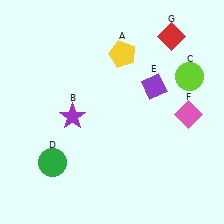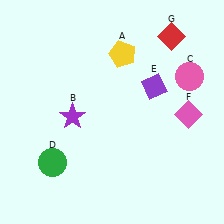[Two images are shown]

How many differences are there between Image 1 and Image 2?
There is 1 difference between the two images.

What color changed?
The circle (C) changed from lime in Image 1 to pink in Image 2.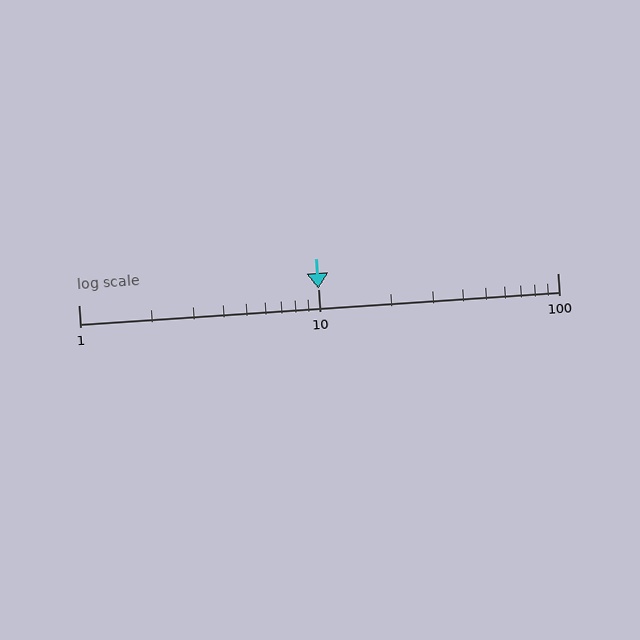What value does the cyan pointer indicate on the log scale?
The pointer indicates approximately 10.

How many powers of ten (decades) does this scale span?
The scale spans 2 decades, from 1 to 100.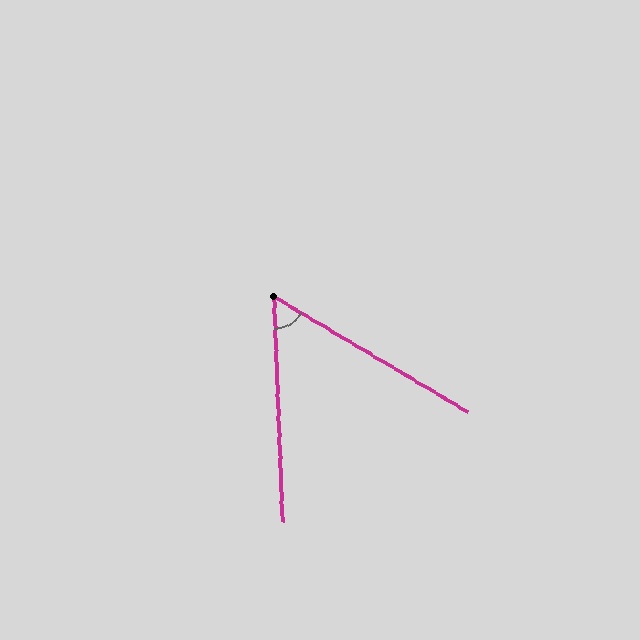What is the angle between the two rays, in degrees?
Approximately 57 degrees.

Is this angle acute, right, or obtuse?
It is acute.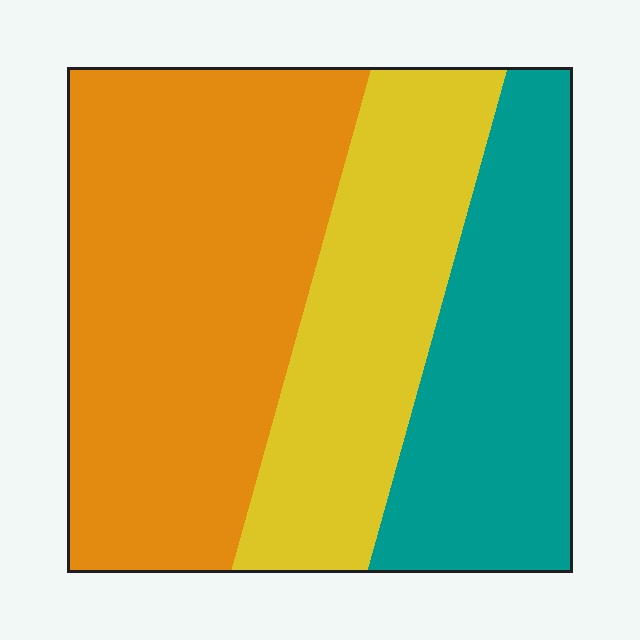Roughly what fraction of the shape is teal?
Teal takes up between a quarter and a half of the shape.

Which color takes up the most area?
Orange, at roughly 45%.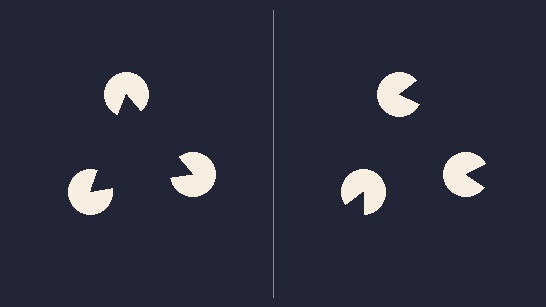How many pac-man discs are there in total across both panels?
6 — 3 on each side.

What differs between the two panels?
The pac-man discs are positioned identically on both sides; only the wedge orientations differ. On the left they align to a triangle; on the right they are misaligned.